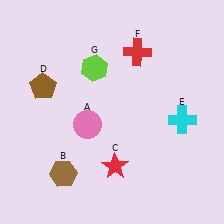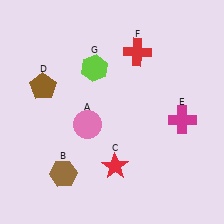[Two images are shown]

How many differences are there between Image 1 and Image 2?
There is 1 difference between the two images.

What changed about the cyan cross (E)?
In Image 1, E is cyan. In Image 2, it changed to magenta.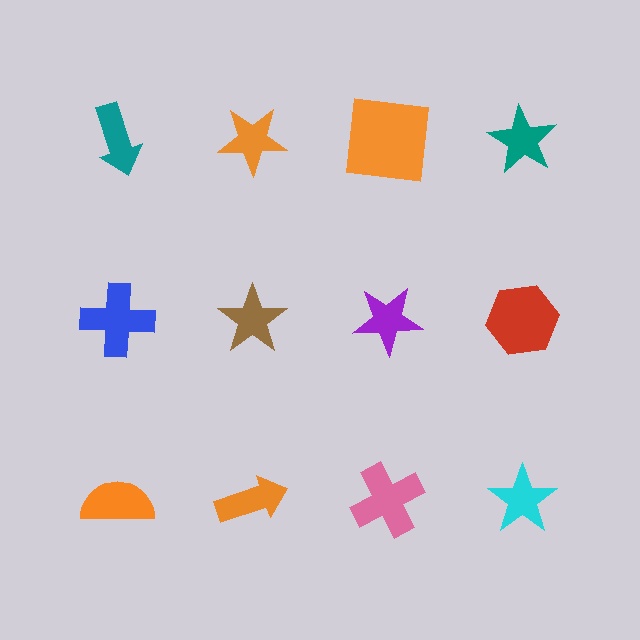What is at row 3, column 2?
An orange arrow.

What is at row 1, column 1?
A teal arrow.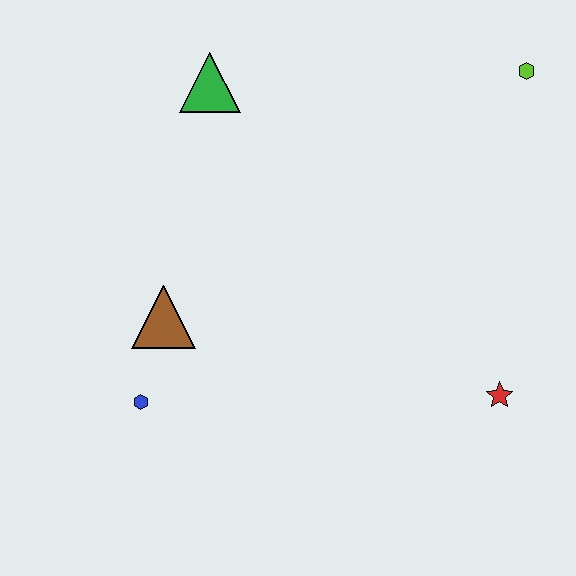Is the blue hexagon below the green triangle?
Yes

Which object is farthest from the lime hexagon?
The blue hexagon is farthest from the lime hexagon.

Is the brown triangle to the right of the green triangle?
No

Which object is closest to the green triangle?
The brown triangle is closest to the green triangle.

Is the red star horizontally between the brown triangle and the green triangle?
No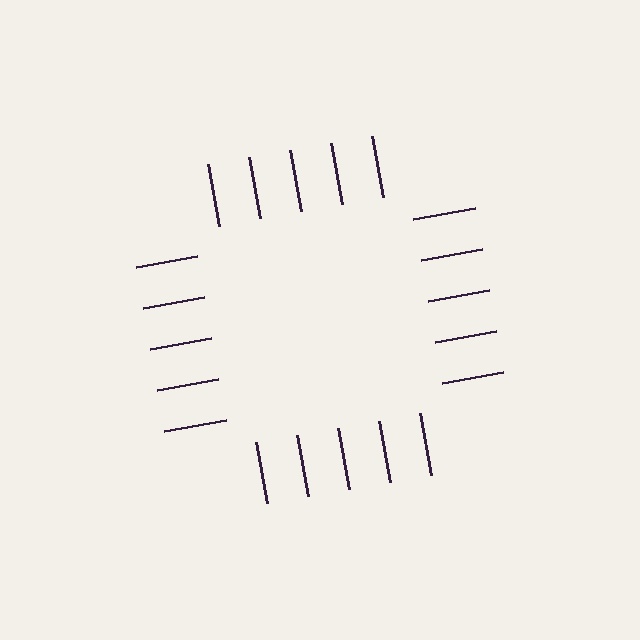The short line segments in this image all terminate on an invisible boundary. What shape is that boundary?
An illusory square — the line segments terminate on its edges but no continuous stroke is drawn.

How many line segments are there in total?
20 — 5 along each of the 4 edges.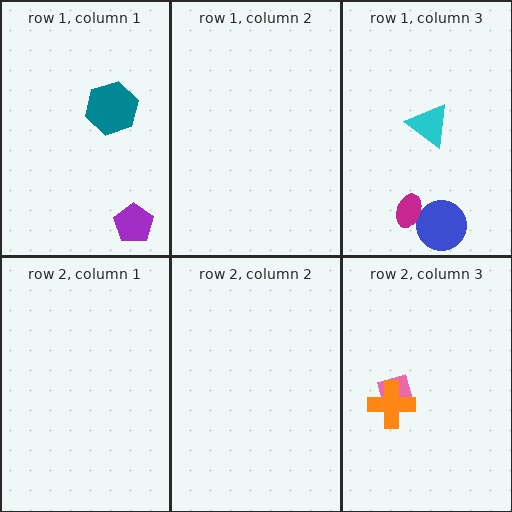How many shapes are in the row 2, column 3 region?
2.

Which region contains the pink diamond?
The row 2, column 3 region.